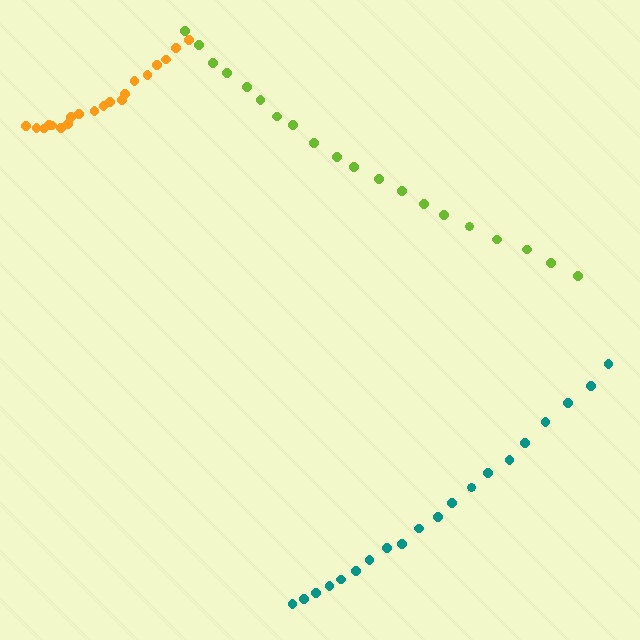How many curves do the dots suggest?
There are 3 distinct paths.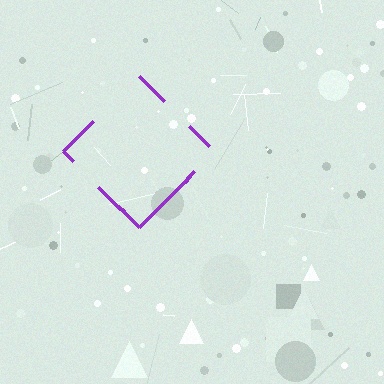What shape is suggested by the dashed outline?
The dashed outline suggests a diamond.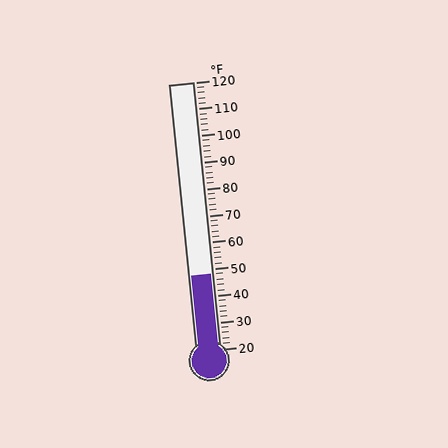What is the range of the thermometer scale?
The thermometer scale ranges from 20°F to 120°F.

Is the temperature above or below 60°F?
The temperature is below 60°F.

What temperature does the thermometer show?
The thermometer shows approximately 48°F.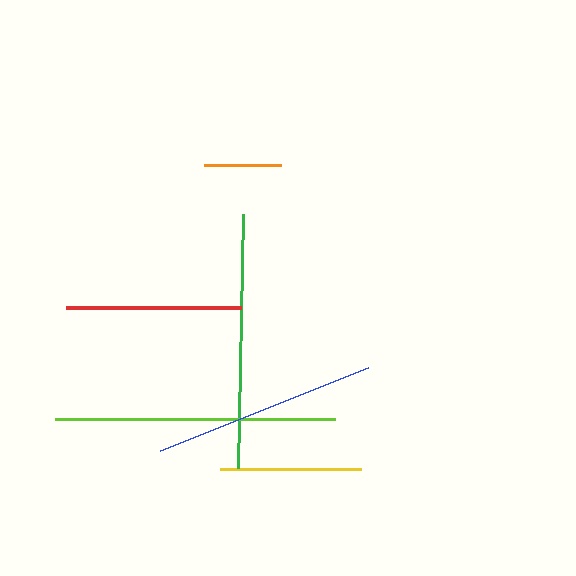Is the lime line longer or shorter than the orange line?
The lime line is longer than the orange line.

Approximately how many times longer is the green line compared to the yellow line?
The green line is approximately 1.8 times the length of the yellow line.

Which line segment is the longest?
The lime line is the longest at approximately 279 pixels.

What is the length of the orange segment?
The orange segment is approximately 77 pixels long.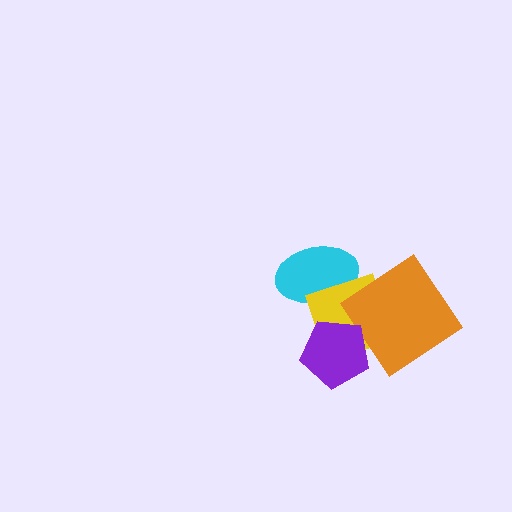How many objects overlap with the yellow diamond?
3 objects overlap with the yellow diamond.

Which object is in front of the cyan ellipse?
The yellow diamond is in front of the cyan ellipse.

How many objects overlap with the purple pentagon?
1 object overlaps with the purple pentagon.